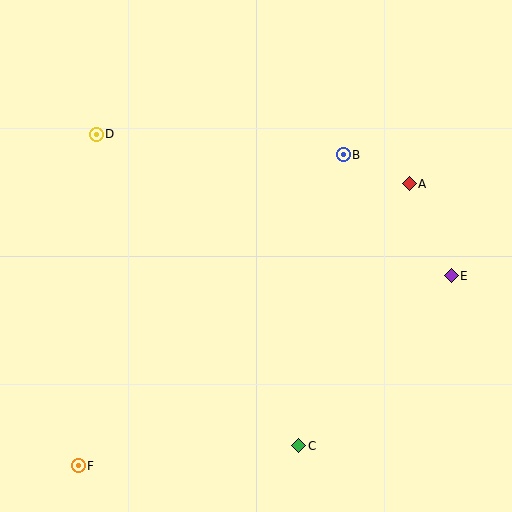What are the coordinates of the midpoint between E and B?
The midpoint between E and B is at (397, 215).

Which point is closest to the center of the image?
Point B at (343, 155) is closest to the center.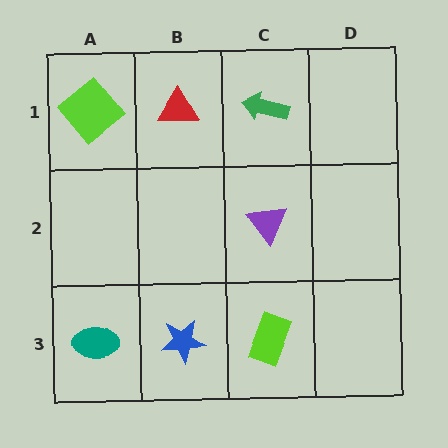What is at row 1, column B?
A red triangle.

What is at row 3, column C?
A lime rectangle.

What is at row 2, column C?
A purple triangle.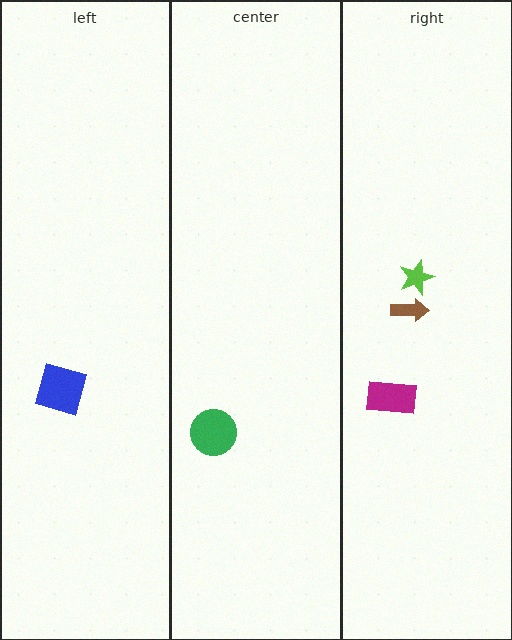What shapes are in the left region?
The blue diamond.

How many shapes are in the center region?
1.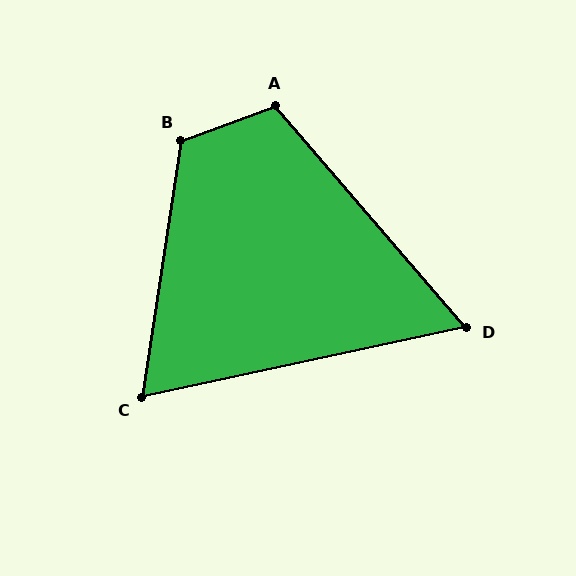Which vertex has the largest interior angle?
B, at approximately 119 degrees.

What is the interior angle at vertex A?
Approximately 111 degrees (obtuse).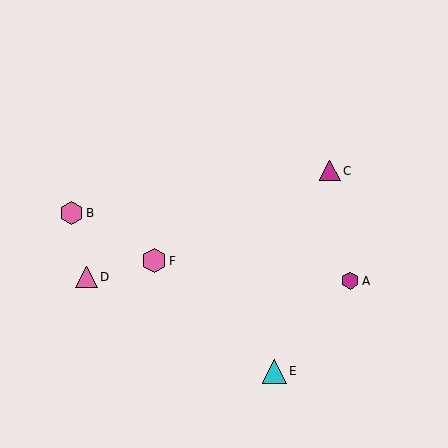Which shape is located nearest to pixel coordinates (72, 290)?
The pink triangle (labeled D) at (86, 277) is nearest to that location.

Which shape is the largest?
The pink hexagon (labeled F) is the largest.